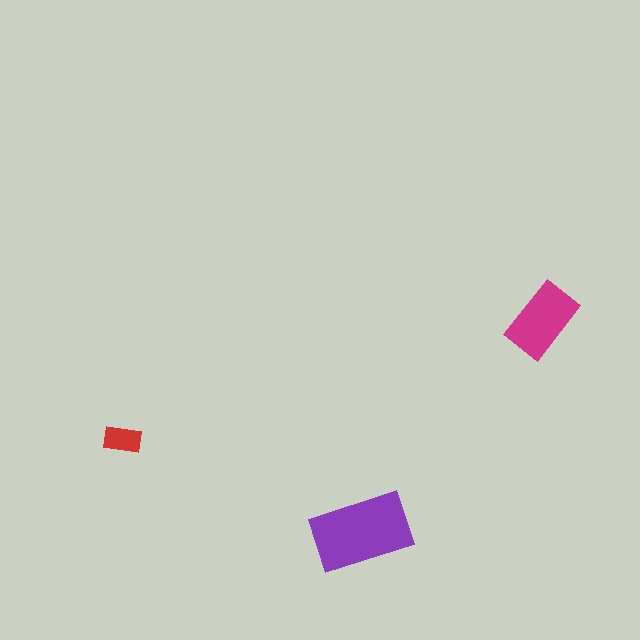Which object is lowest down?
The purple rectangle is bottommost.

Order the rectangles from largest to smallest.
the purple one, the magenta one, the red one.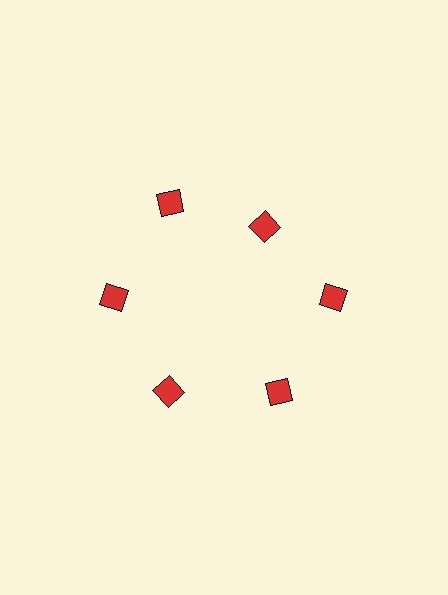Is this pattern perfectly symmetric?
No. The 6 red diamonds are arranged in a ring, but one element near the 1 o'clock position is pulled inward toward the center, breaking the 6-fold rotational symmetry.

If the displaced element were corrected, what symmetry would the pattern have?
It would have 6-fold rotational symmetry — the pattern would map onto itself every 60 degrees.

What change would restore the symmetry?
The symmetry would be restored by moving it outward, back onto the ring so that all 6 diamonds sit at equal angles and equal distance from the center.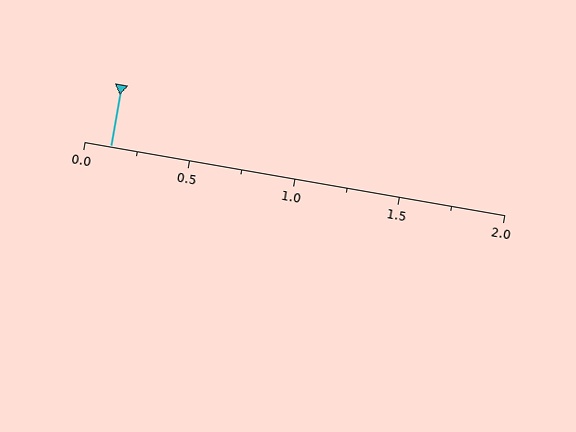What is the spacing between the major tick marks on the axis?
The major ticks are spaced 0.5 apart.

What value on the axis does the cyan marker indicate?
The marker indicates approximately 0.12.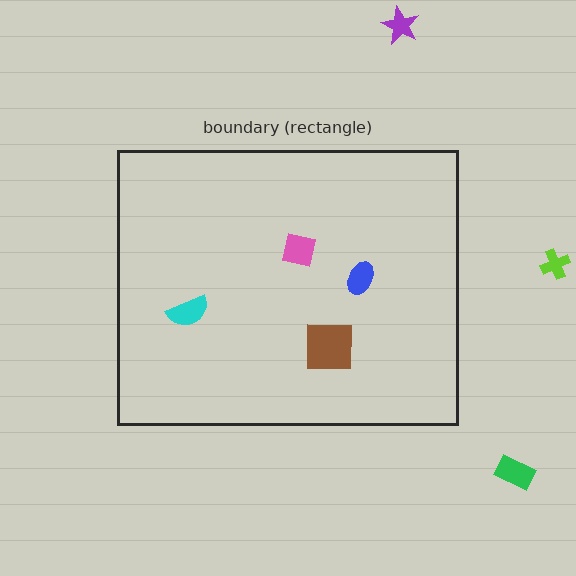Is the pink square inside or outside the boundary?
Inside.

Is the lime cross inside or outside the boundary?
Outside.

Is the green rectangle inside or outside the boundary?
Outside.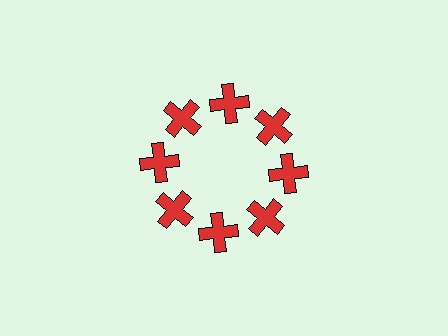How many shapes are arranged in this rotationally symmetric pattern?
There are 8 shapes, arranged in 8 groups of 1.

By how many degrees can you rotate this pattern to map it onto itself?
The pattern maps onto itself every 45 degrees of rotation.